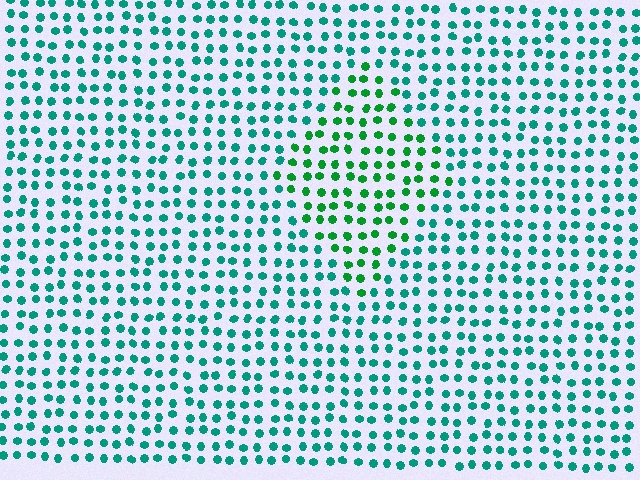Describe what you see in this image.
The image is filled with small teal elements in a uniform arrangement. A diamond-shaped region is visible where the elements are tinted to a slightly different hue, forming a subtle color boundary.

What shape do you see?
I see a diamond.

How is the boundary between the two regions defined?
The boundary is defined purely by a slight shift in hue (about 34 degrees). Spacing, size, and orientation are identical on both sides.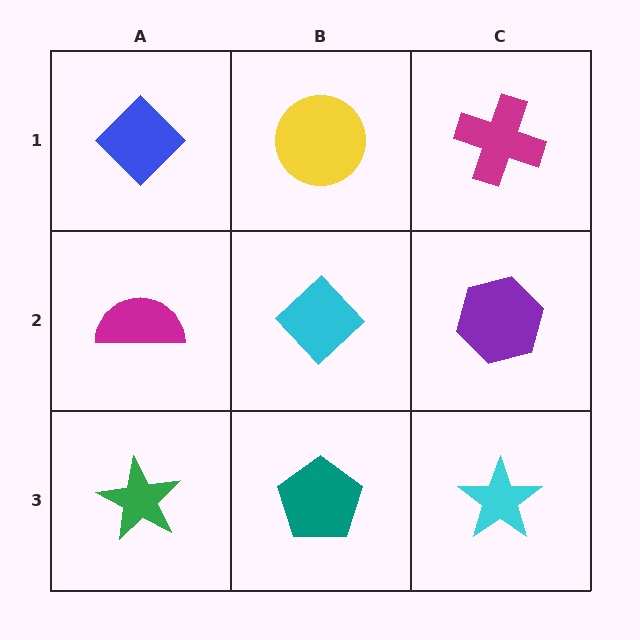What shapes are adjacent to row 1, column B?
A cyan diamond (row 2, column B), a blue diamond (row 1, column A), a magenta cross (row 1, column C).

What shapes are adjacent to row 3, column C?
A purple hexagon (row 2, column C), a teal pentagon (row 3, column B).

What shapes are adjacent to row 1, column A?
A magenta semicircle (row 2, column A), a yellow circle (row 1, column B).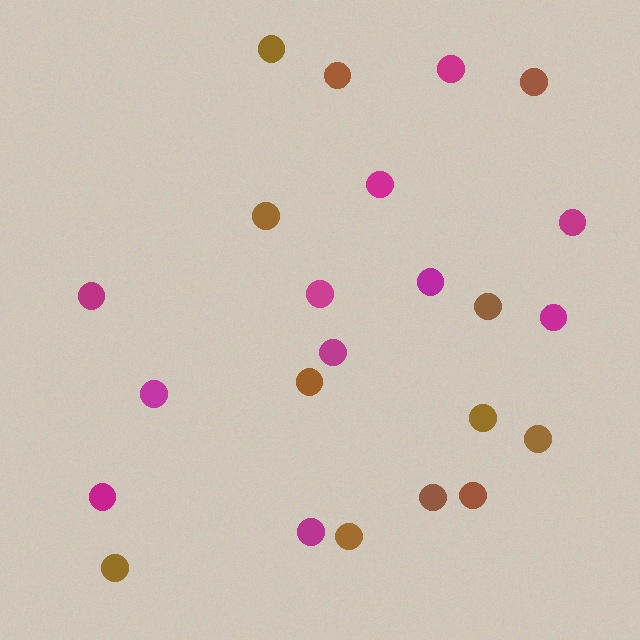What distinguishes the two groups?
There are 2 groups: one group of magenta circles (11) and one group of brown circles (12).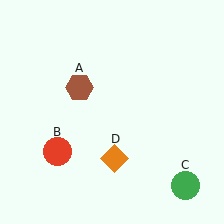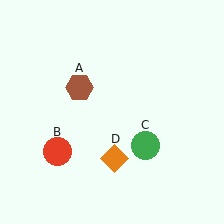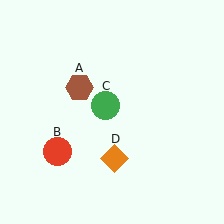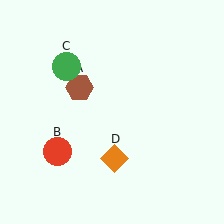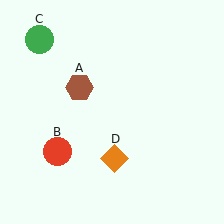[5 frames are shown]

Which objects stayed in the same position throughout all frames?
Brown hexagon (object A) and red circle (object B) and orange diamond (object D) remained stationary.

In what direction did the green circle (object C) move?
The green circle (object C) moved up and to the left.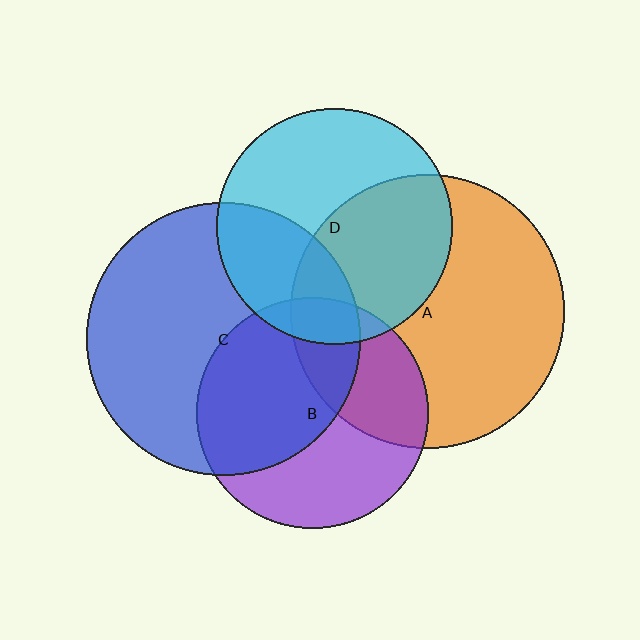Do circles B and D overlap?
Yes.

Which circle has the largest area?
Circle C (blue).